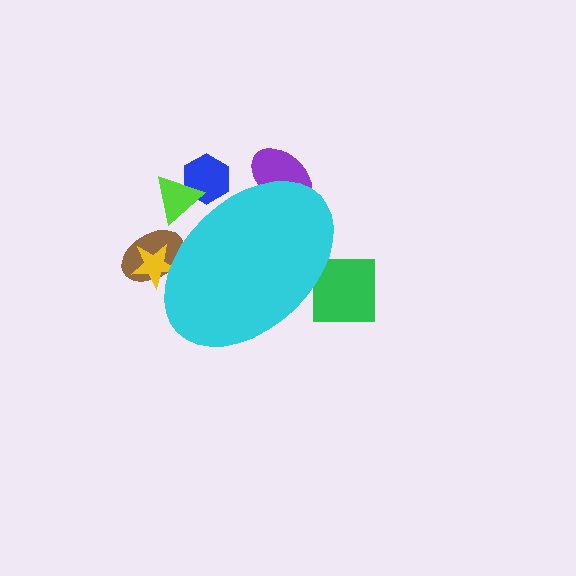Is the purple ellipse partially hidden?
Yes, the purple ellipse is partially hidden behind the cyan ellipse.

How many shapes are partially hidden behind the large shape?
6 shapes are partially hidden.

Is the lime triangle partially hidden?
Yes, the lime triangle is partially hidden behind the cyan ellipse.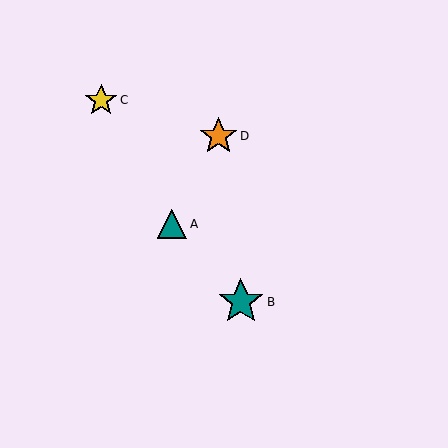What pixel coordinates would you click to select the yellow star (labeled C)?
Click at (101, 100) to select the yellow star C.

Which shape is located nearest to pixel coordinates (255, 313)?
The teal star (labeled B) at (241, 302) is nearest to that location.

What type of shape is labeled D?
Shape D is an orange star.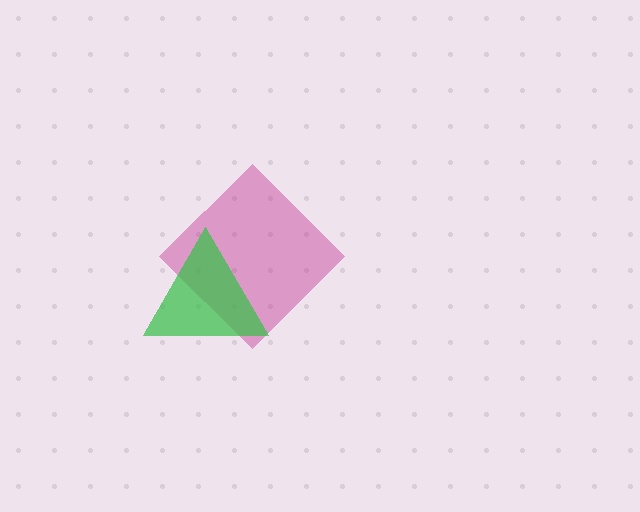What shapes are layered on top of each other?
The layered shapes are: a magenta diamond, a green triangle.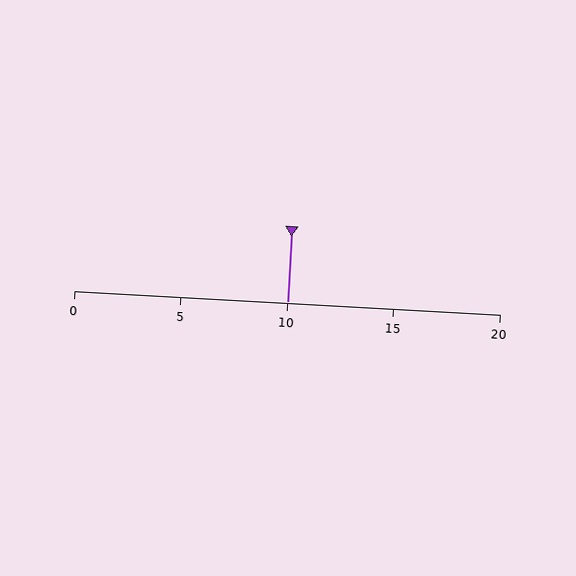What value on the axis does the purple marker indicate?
The marker indicates approximately 10.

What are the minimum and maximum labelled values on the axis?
The axis runs from 0 to 20.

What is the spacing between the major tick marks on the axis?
The major ticks are spaced 5 apart.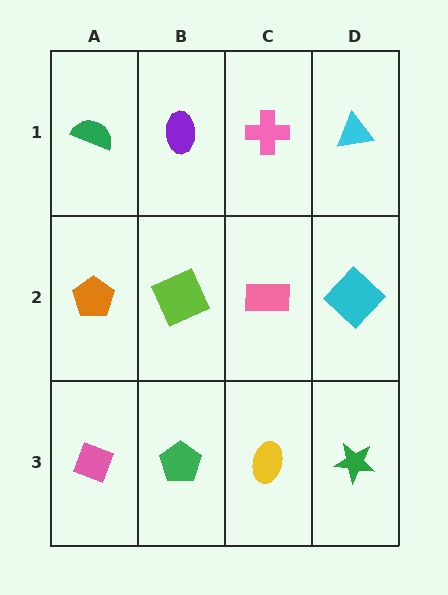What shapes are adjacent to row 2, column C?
A pink cross (row 1, column C), a yellow ellipse (row 3, column C), a lime square (row 2, column B), a cyan diamond (row 2, column D).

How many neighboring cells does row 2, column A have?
3.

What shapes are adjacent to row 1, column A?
An orange pentagon (row 2, column A), a purple ellipse (row 1, column B).